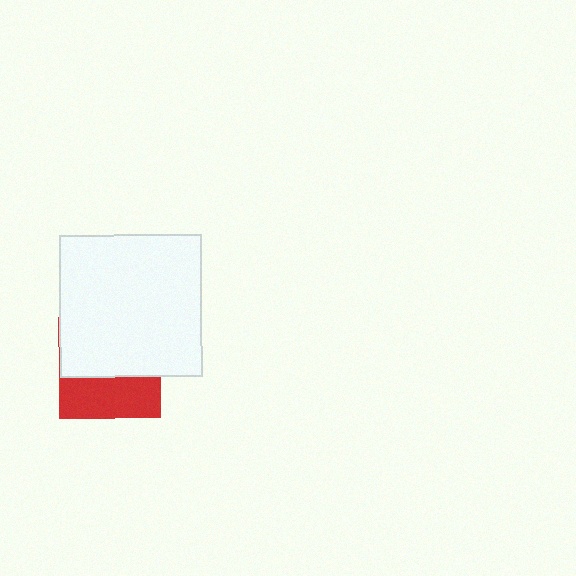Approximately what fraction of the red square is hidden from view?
Roughly 58% of the red square is hidden behind the white square.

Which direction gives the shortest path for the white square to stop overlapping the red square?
Moving up gives the shortest separation.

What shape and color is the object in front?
The object in front is a white square.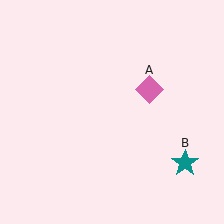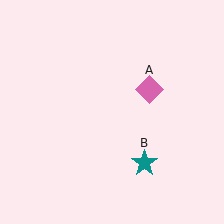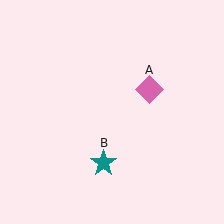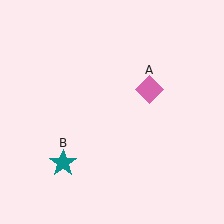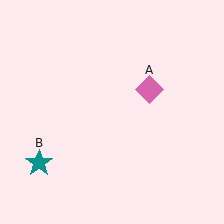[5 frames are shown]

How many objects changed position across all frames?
1 object changed position: teal star (object B).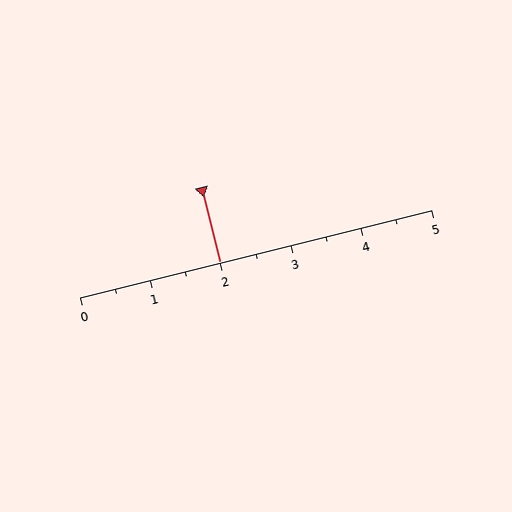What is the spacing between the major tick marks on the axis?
The major ticks are spaced 1 apart.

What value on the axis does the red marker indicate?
The marker indicates approximately 2.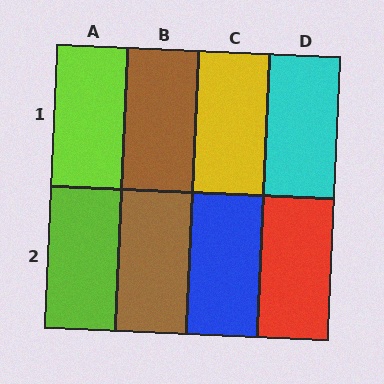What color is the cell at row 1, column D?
Cyan.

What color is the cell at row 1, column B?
Brown.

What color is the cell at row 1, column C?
Yellow.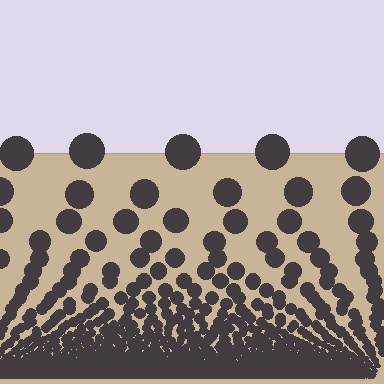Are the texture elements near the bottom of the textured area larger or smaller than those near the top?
Smaller. The gradient is inverted — elements near the bottom are smaller and denser.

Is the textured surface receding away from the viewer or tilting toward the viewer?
The surface appears to tilt toward the viewer. Texture elements get larger and sparser toward the top.